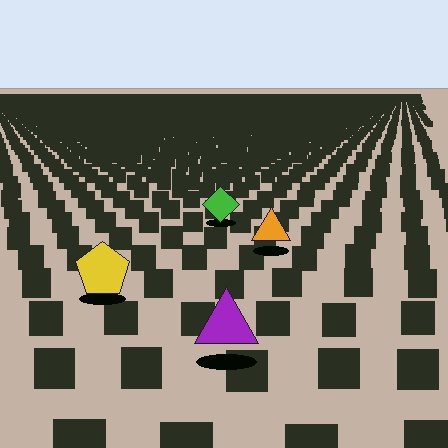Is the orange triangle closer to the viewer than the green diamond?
Yes. The orange triangle is closer — you can tell from the texture gradient: the ground texture is coarser near it.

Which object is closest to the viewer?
The purple triangle is closest. The texture marks near it are larger and more spread out.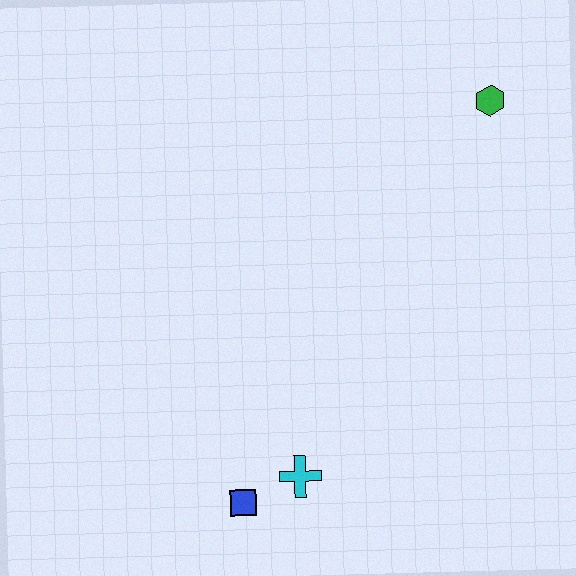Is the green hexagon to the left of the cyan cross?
No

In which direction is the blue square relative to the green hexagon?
The blue square is below the green hexagon.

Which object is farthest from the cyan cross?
The green hexagon is farthest from the cyan cross.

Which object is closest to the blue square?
The cyan cross is closest to the blue square.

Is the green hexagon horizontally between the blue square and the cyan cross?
No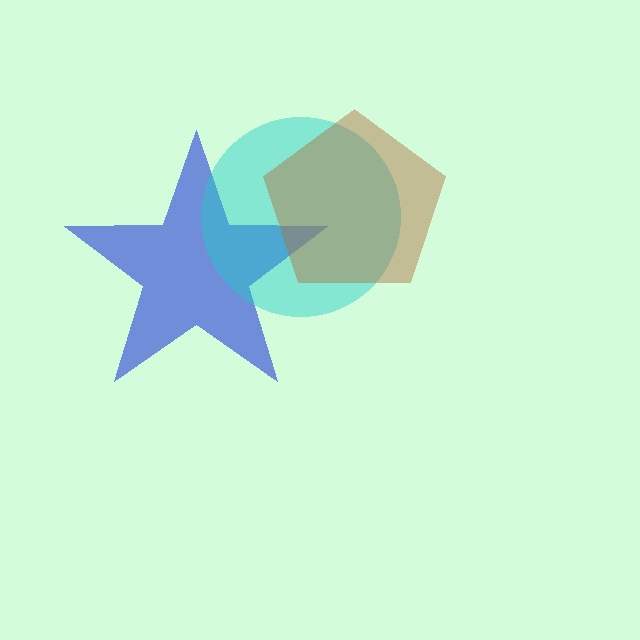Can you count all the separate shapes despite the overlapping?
Yes, there are 3 separate shapes.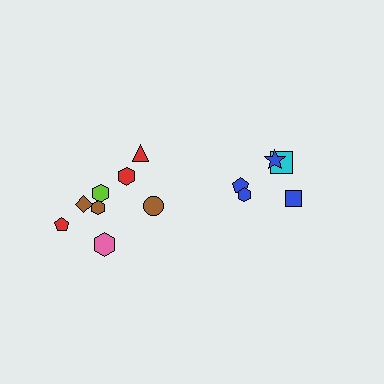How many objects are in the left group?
There are 8 objects.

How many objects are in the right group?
There are 5 objects.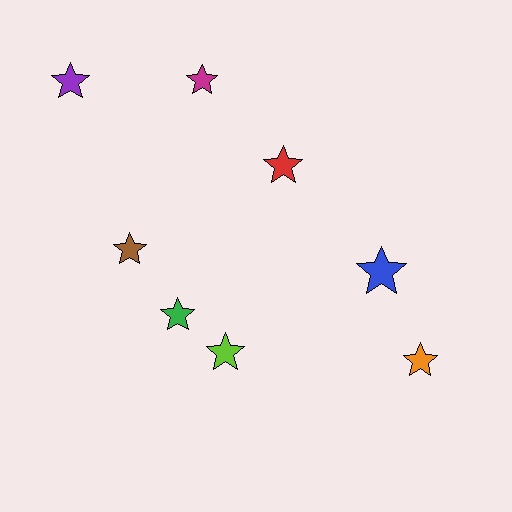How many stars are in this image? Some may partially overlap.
There are 8 stars.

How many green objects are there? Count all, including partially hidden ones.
There is 1 green object.